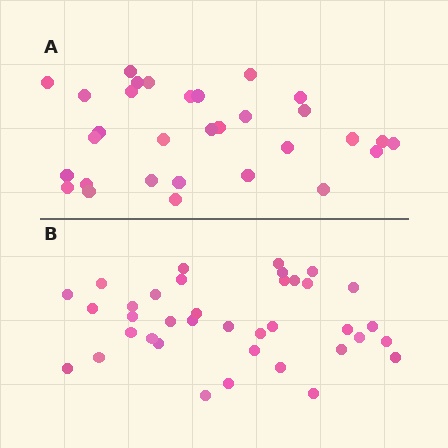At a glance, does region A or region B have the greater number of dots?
Region B (the bottom region) has more dots.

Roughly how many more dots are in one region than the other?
Region B has about 6 more dots than region A.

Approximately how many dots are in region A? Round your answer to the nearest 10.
About 30 dots. (The exact count is 31, which rounds to 30.)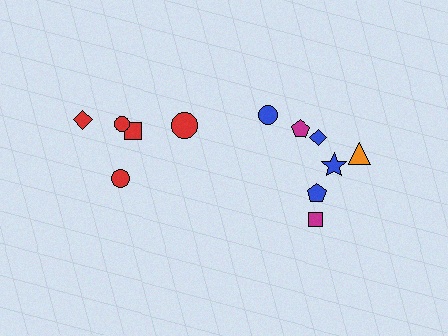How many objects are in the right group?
There are 7 objects.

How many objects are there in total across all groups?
There are 12 objects.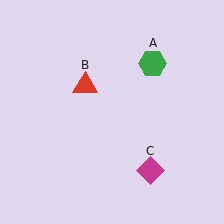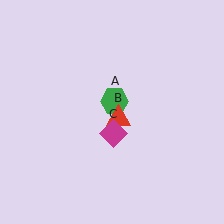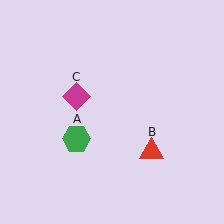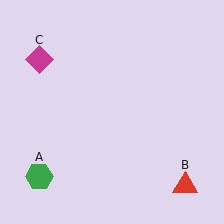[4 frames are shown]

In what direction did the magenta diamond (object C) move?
The magenta diamond (object C) moved up and to the left.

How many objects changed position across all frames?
3 objects changed position: green hexagon (object A), red triangle (object B), magenta diamond (object C).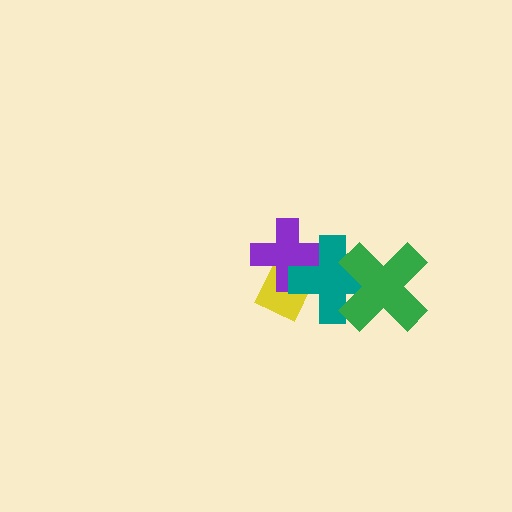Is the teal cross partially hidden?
Yes, it is partially covered by another shape.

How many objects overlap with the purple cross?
2 objects overlap with the purple cross.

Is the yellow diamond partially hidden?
Yes, it is partially covered by another shape.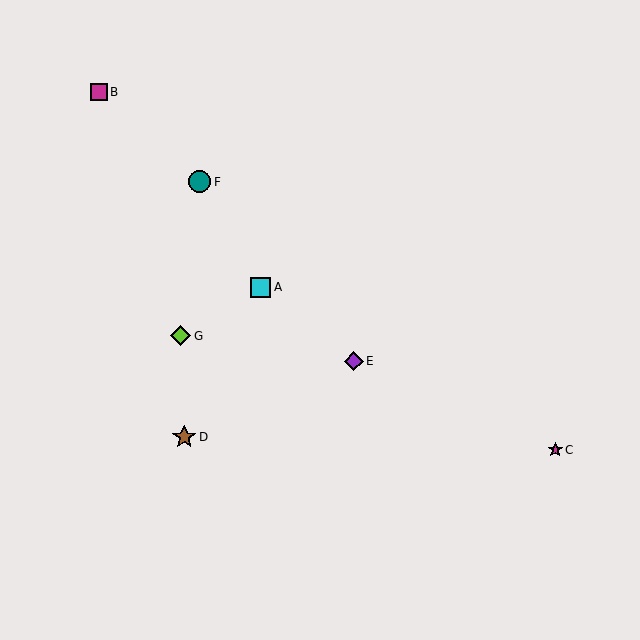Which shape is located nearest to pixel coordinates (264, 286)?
The cyan square (labeled A) at (260, 287) is nearest to that location.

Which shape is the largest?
The brown star (labeled D) is the largest.